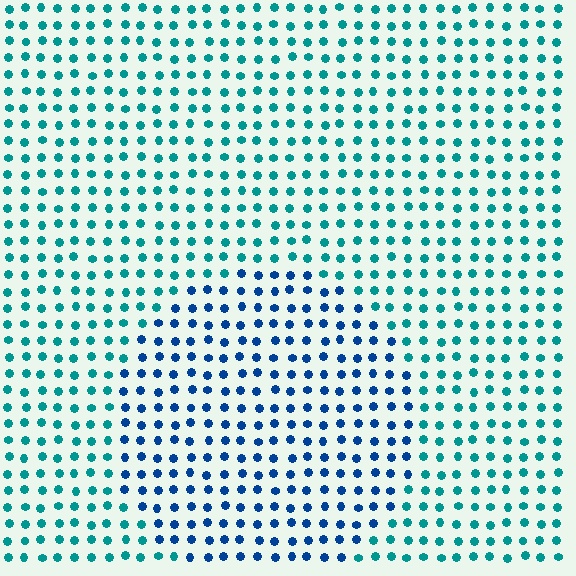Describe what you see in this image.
The image is filled with small teal elements in a uniform arrangement. A circle-shaped region is visible where the elements are tinted to a slightly different hue, forming a subtle color boundary.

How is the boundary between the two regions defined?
The boundary is defined purely by a slight shift in hue (about 37 degrees). Spacing, size, and orientation are identical on both sides.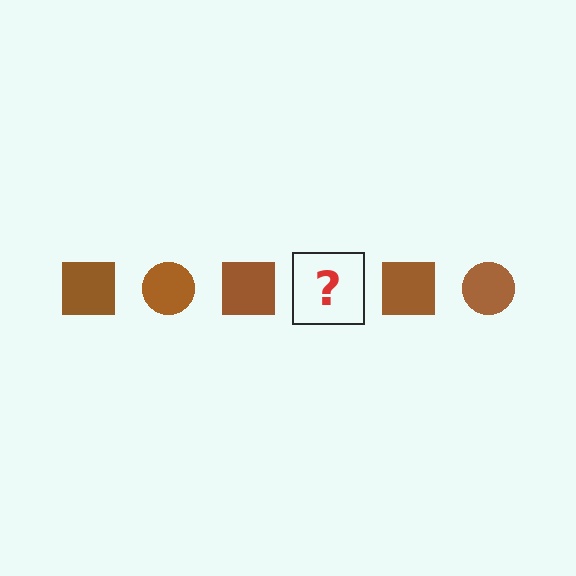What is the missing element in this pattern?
The missing element is a brown circle.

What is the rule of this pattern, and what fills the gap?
The rule is that the pattern cycles through square, circle shapes in brown. The gap should be filled with a brown circle.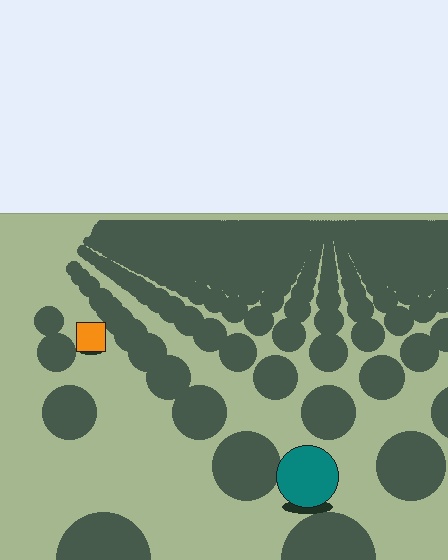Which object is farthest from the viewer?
The orange square is farthest from the viewer. It appears smaller and the ground texture around it is denser.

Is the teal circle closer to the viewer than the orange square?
Yes. The teal circle is closer — you can tell from the texture gradient: the ground texture is coarser near it.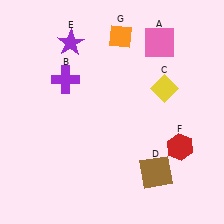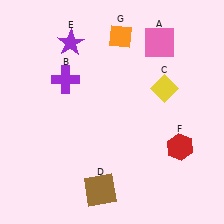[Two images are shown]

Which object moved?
The brown square (D) moved left.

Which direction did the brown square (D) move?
The brown square (D) moved left.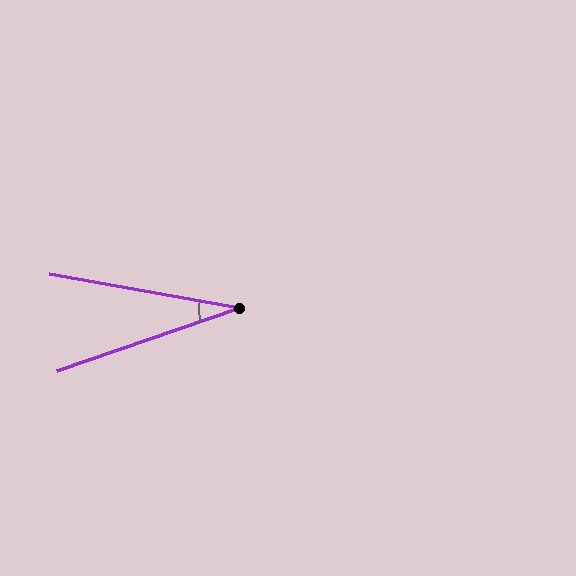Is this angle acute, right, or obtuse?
It is acute.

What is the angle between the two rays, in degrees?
Approximately 29 degrees.